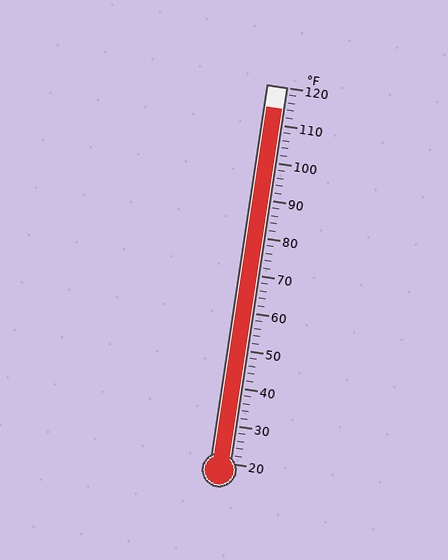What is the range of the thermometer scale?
The thermometer scale ranges from 20°F to 120°F.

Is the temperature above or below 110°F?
The temperature is above 110°F.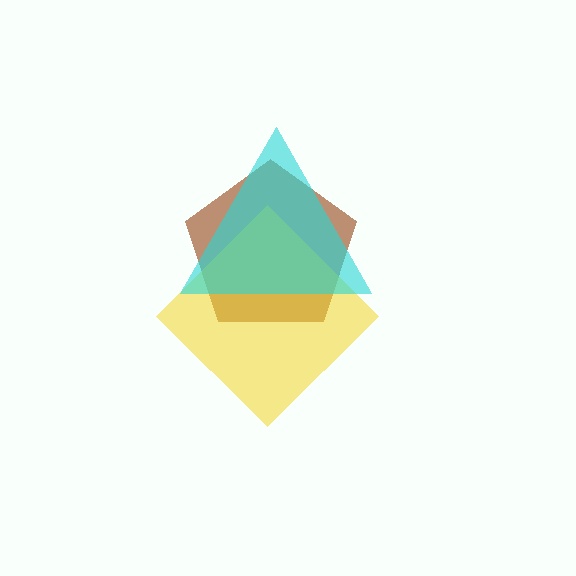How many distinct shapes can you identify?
There are 3 distinct shapes: a brown pentagon, a yellow diamond, a cyan triangle.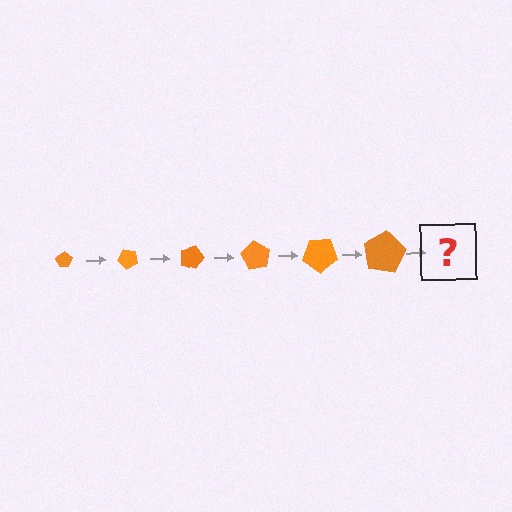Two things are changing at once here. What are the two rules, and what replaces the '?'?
The two rules are that the pentagon grows larger each step and it rotates 45 degrees each step. The '?' should be a pentagon, larger than the previous one and rotated 270 degrees from the start.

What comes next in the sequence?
The next element should be a pentagon, larger than the previous one and rotated 270 degrees from the start.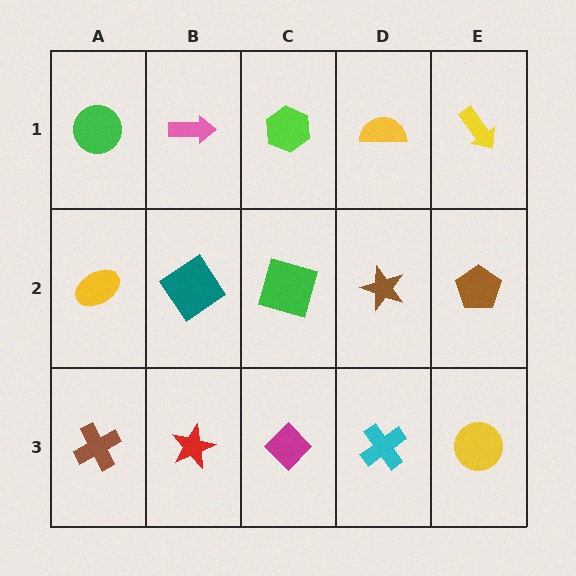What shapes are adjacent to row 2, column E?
A yellow arrow (row 1, column E), a yellow circle (row 3, column E), a brown star (row 2, column D).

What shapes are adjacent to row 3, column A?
A yellow ellipse (row 2, column A), a red star (row 3, column B).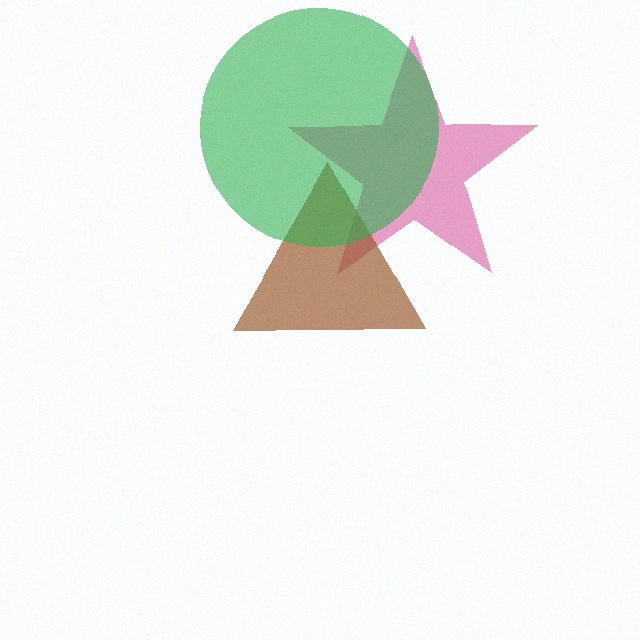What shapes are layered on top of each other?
The layered shapes are: a magenta star, a brown triangle, a green circle.